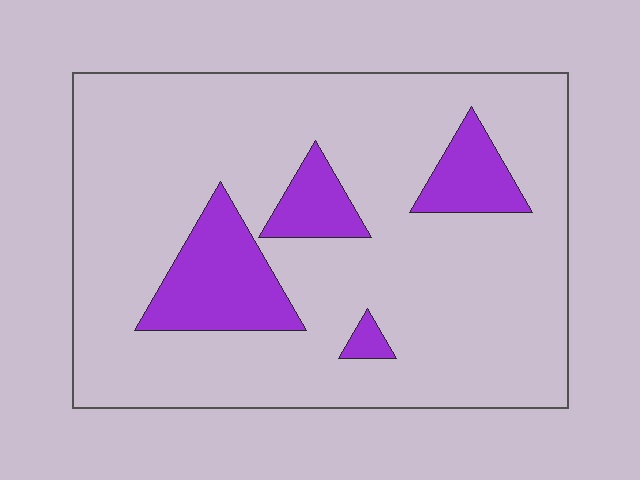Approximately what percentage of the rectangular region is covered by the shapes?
Approximately 15%.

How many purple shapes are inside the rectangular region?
4.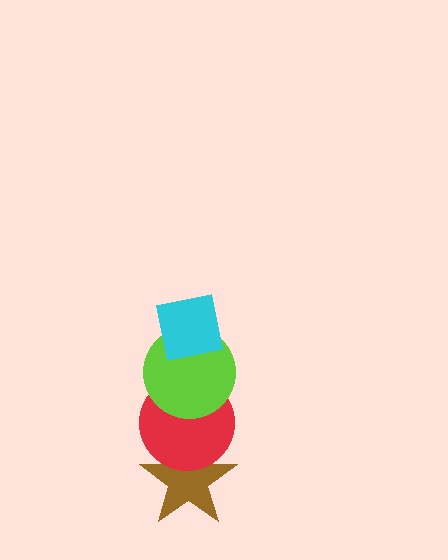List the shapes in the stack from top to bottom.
From top to bottom: the cyan square, the lime circle, the red circle, the brown star.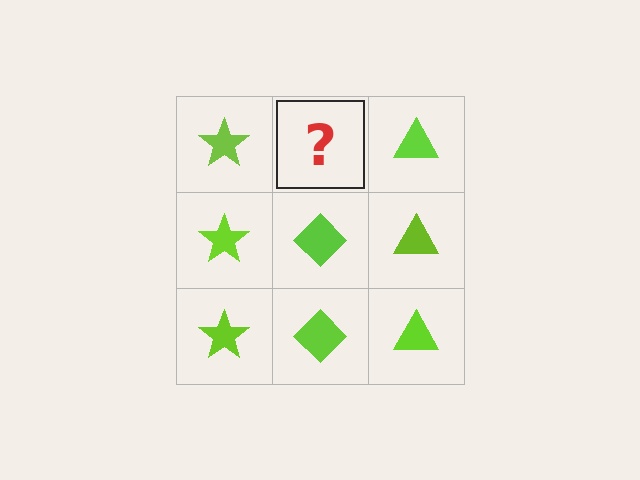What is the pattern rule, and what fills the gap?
The rule is that each column has a consistent shape. The gap should be filled with a lime diamond.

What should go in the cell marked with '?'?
The missing cell should contain a lime diamond.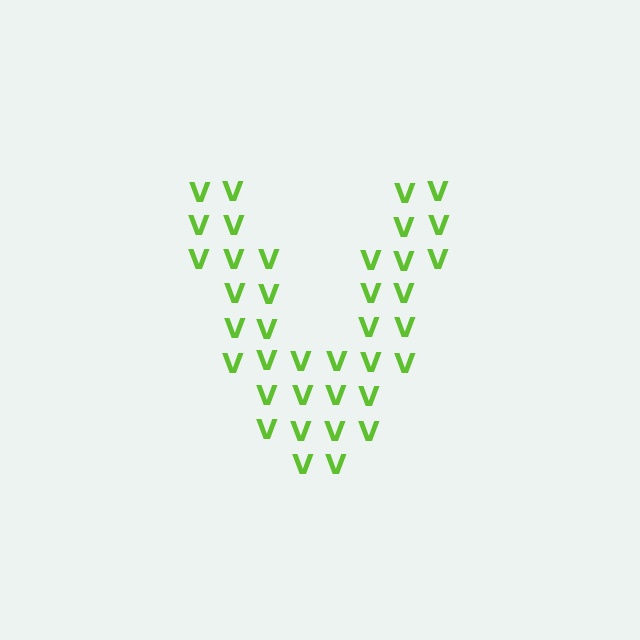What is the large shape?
The large shape is the letter V.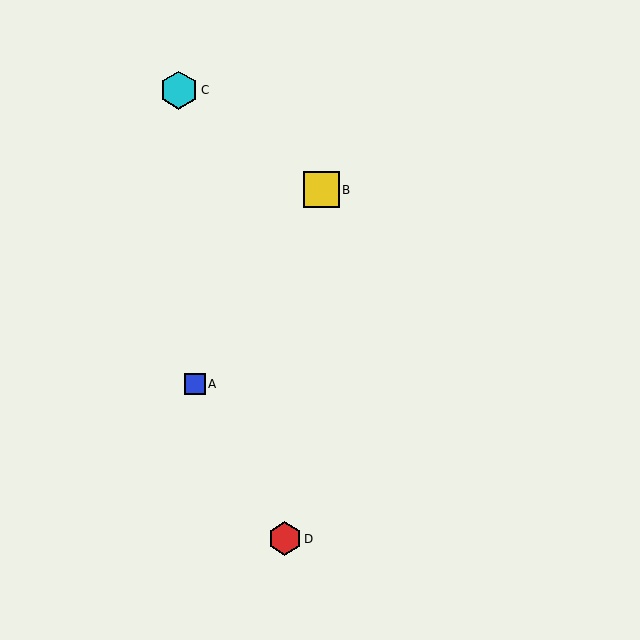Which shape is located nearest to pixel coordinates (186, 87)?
The cyan hexagon (labeled C) at (179, 90) is nearest to that location.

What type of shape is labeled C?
Shape C is a cyan hexagon.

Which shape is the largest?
The cyan hexagon (labeled C) is the largest.